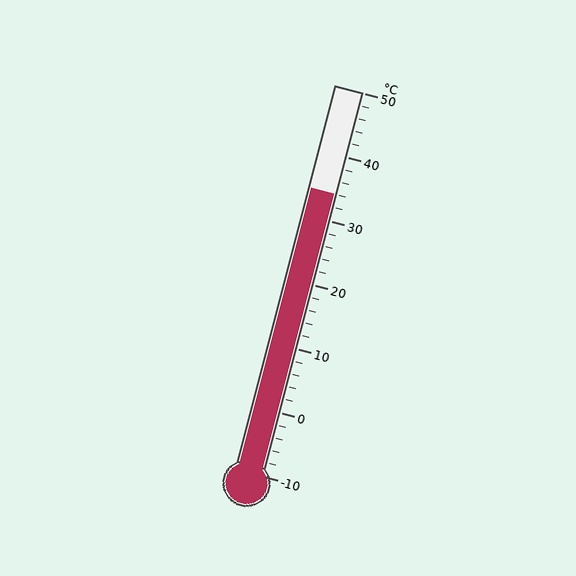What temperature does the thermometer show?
The thermometer shows approximately 34°C.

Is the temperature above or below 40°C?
The temperature is below 40°C.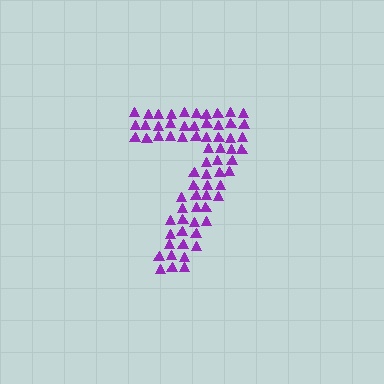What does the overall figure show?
The overall figure shows the digit 7.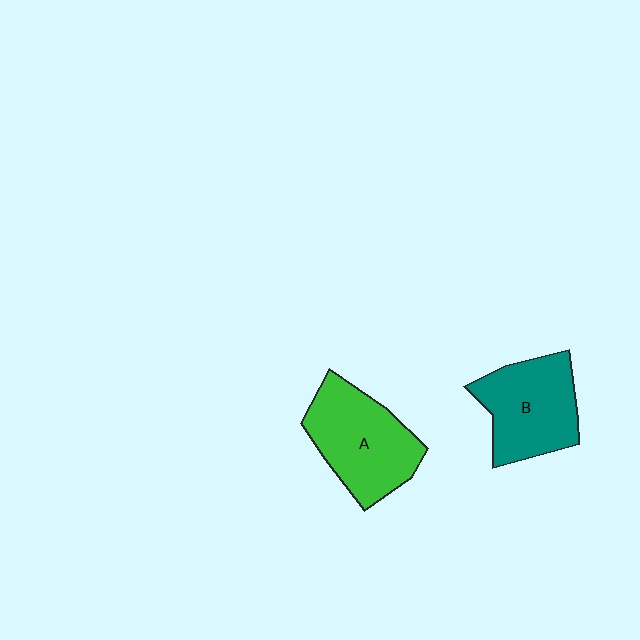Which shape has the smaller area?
Shape B (teal).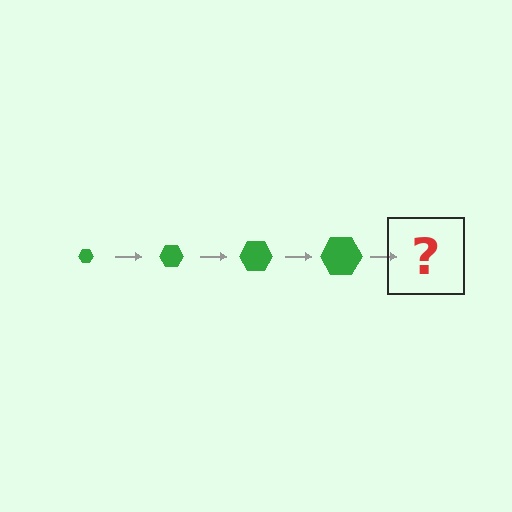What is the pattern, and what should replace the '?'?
The pattern is that the hexagon gets progressively larger each step. The '?' should be a green hexagon, larger than the previous one.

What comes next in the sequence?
The next element should be a green hexagon, larger than the previous one.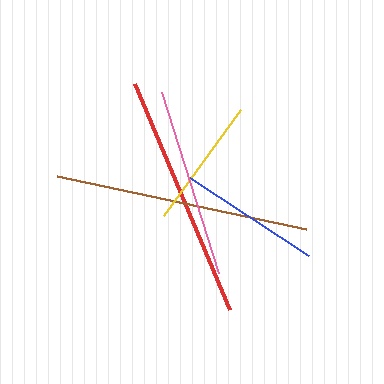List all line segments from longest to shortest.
From longest to shortest: brown, red, pink, blue, yellow.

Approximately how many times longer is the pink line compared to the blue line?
The pink line is approximately 1.3 times the length of the blue line.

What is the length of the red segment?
The red segment is approximately 245 pixels long.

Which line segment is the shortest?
The yellow line is the shortest at approximately 131 pixels.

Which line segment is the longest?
The brown line is the longest at approximately 254 pixels.